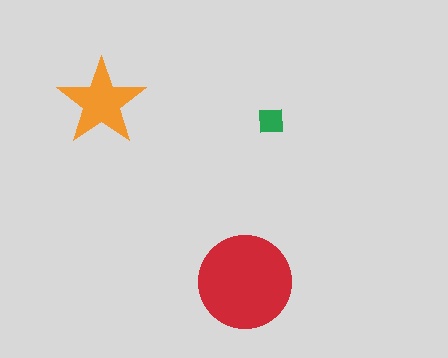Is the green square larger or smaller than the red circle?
Smaller.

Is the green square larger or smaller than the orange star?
Smaller.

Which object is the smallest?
The green square.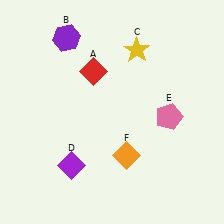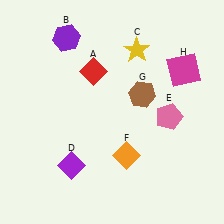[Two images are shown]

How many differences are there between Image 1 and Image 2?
There are 2 differences between the two images.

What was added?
A brown hexagon (G), a magenta square (H) were added in Image 2.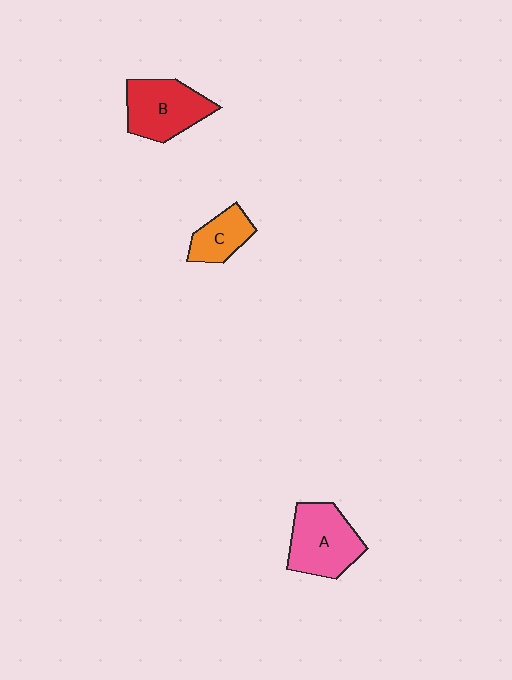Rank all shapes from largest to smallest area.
From largest to smallest: A (pink), B (red), C (orange).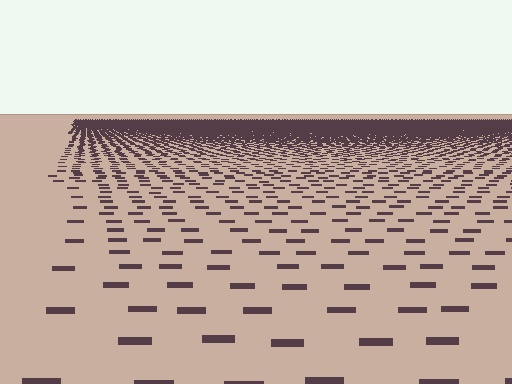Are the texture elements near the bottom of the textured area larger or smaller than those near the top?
Larger. Near the bottom, elements are closer to the viewer and appear at a bigger on-screen size.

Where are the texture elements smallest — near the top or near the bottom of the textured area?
Near the top.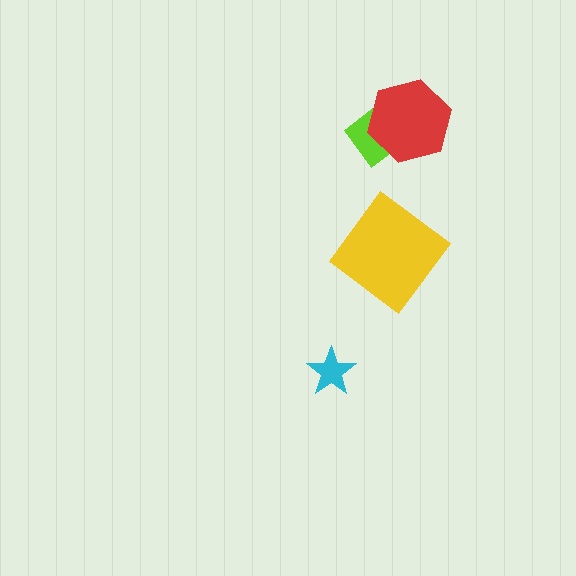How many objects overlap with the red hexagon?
1 object overlaps with the red hexagon.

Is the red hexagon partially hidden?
No, no other shape covers it.